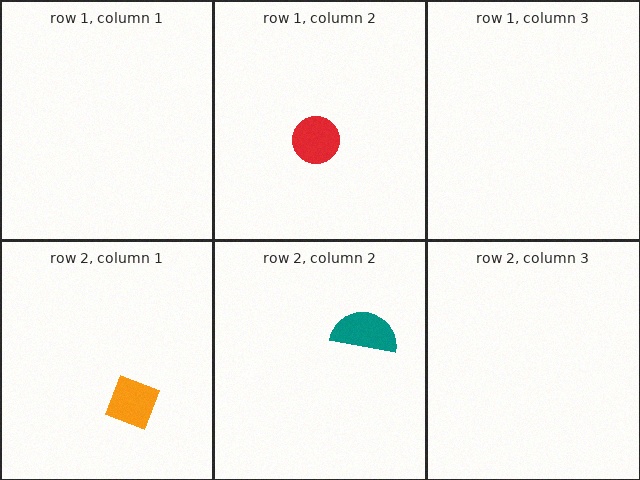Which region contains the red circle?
The row 1, column 2 region.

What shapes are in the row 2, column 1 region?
The orange diamond.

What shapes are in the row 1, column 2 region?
The red circle.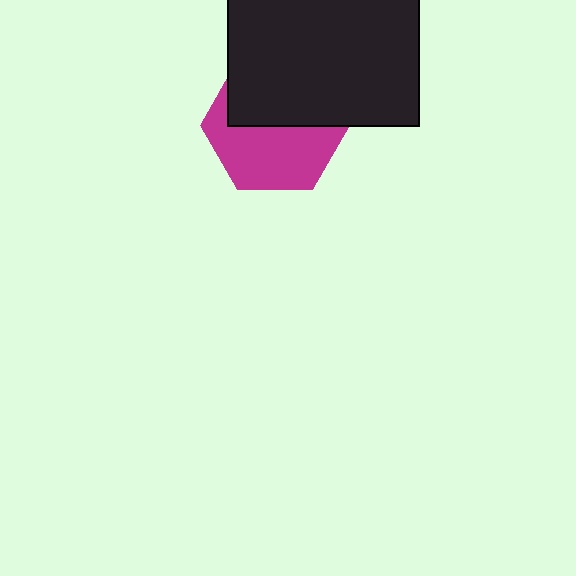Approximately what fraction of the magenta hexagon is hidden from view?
Roughly 48% of the magenta hexagon is hidden behind the black square.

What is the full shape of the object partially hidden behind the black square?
The partially hidden object is a magenta hexagon.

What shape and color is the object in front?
The object in front is a black square.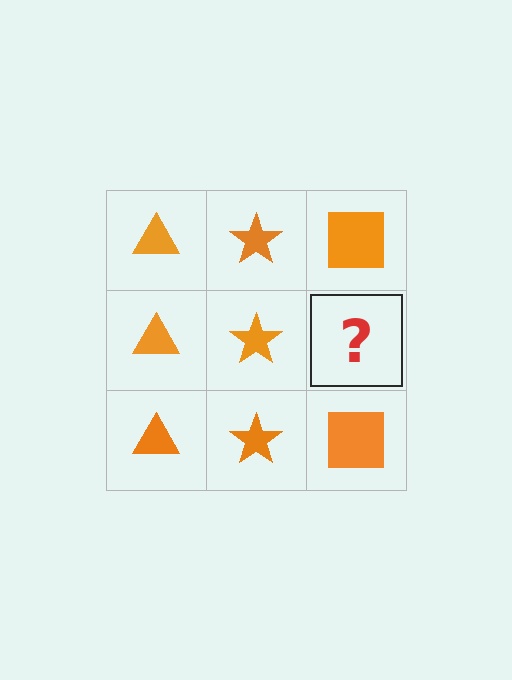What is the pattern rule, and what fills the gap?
The rule is that each column has a consistent shape. The gap should be filled with an orange square.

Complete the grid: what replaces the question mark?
The question mark should be replaced with an orange square.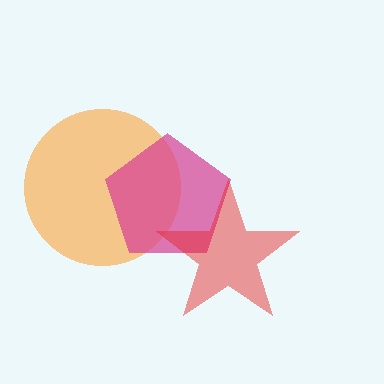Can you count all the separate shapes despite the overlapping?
Yes, there are 3 separate shapes.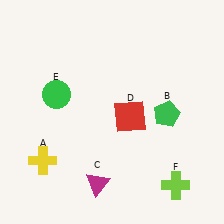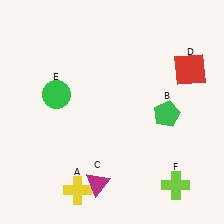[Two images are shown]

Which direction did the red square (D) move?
The red square (D) moved right.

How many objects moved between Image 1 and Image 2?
2 objects moved between the two images.